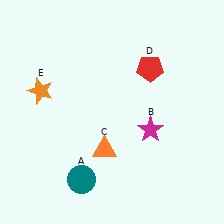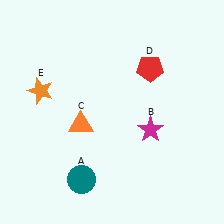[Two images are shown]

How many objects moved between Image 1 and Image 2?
1 object moved between the two images.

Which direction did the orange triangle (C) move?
The orange triangle (C) moved up.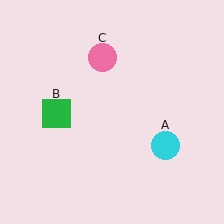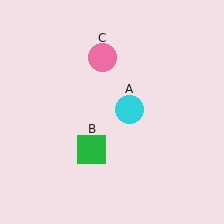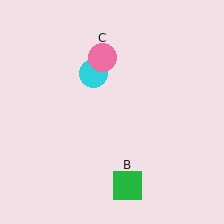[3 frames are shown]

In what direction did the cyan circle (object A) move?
The cyan circle (object A) moved up and to the left.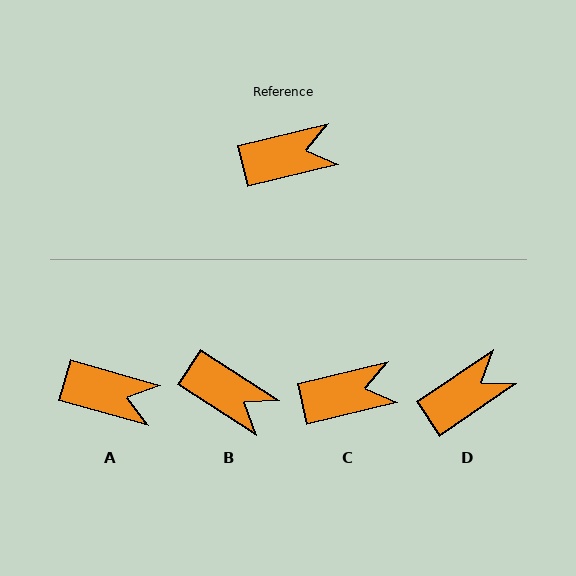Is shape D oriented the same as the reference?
No, it is off by about 21 degrees.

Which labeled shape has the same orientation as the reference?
C.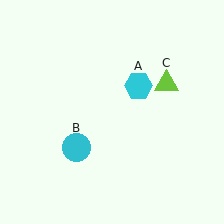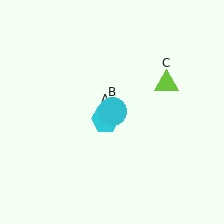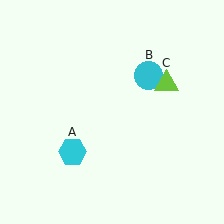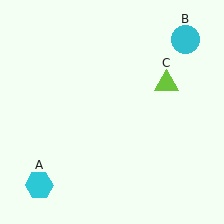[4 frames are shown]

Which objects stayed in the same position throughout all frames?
Lime triangle (object C) remained stationary.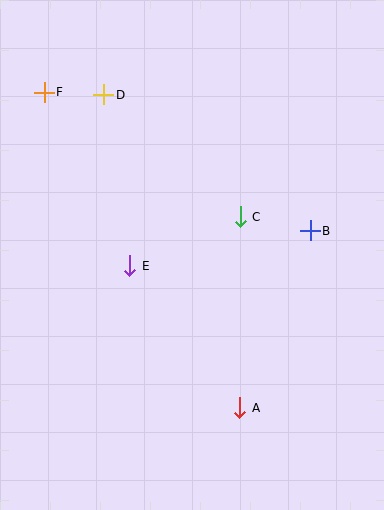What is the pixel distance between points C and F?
The distance between C and F is 232 pixels.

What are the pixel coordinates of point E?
Point E is at (130, 266).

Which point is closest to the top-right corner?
Point B is closest to the top-right corner.